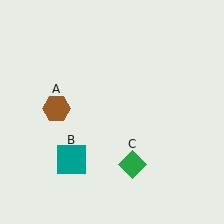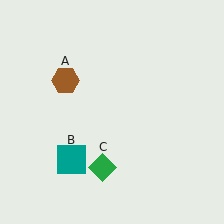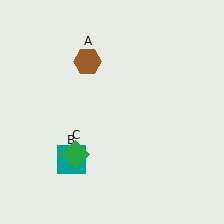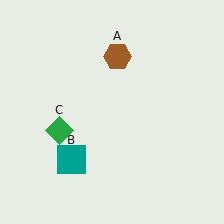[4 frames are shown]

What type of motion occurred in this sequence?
The brown hexagon (object A), green diamond (object C) rotated clockwise around the center of the scene.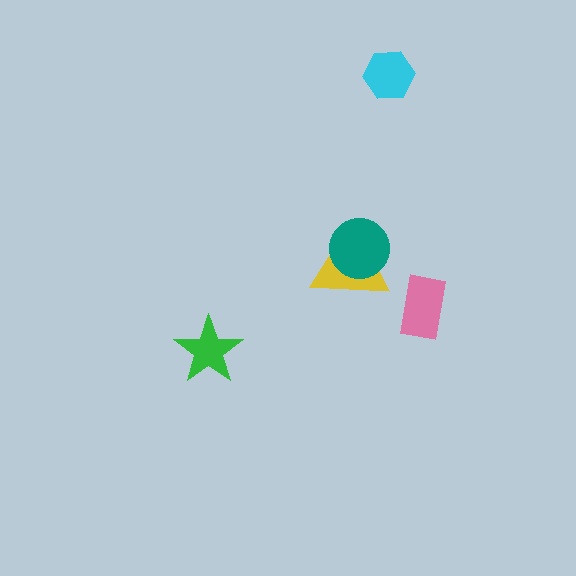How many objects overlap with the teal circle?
1 object overlaps with the teal circle.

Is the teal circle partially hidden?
No, no other shape covers it.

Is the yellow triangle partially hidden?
Yes, it is partially covered by another shape.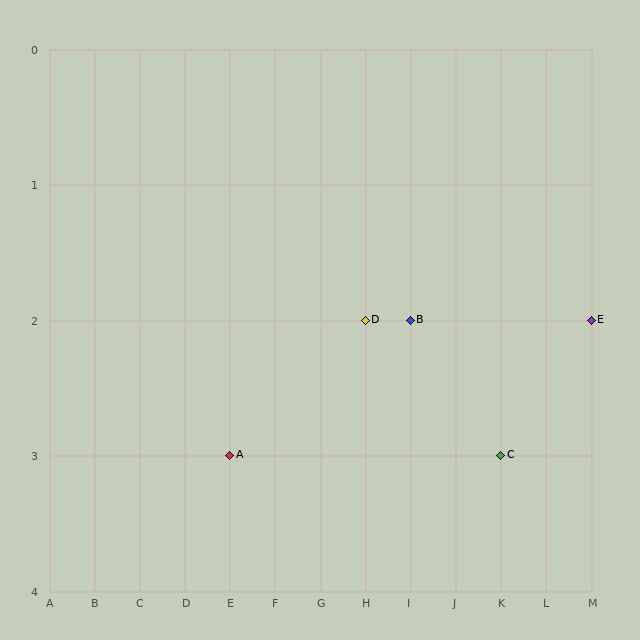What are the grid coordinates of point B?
Point B is at grid coordinates (I, 2).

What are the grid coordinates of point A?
Point A is at grid coordinates (E, 3).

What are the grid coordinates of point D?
Point D is at grid coordinates (H, 2).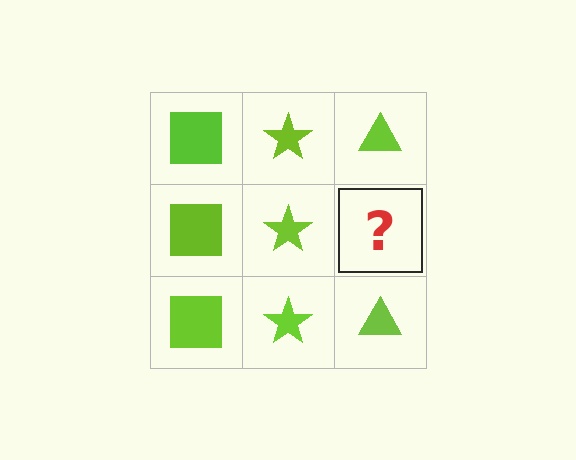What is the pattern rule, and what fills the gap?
The rule is that each column has a consistent shape. The gap should be filled with a lime triangle.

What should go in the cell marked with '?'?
The missing cell should contain a lime triangle.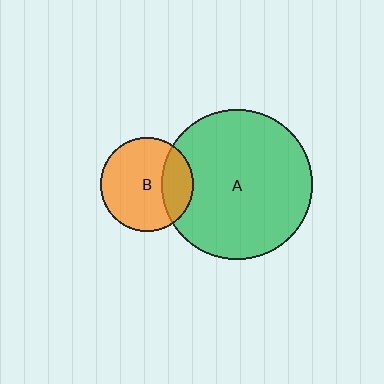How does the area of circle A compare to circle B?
Approximately 2.6 times.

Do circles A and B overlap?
Yes.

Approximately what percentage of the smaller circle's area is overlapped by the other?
Approximately 25%.